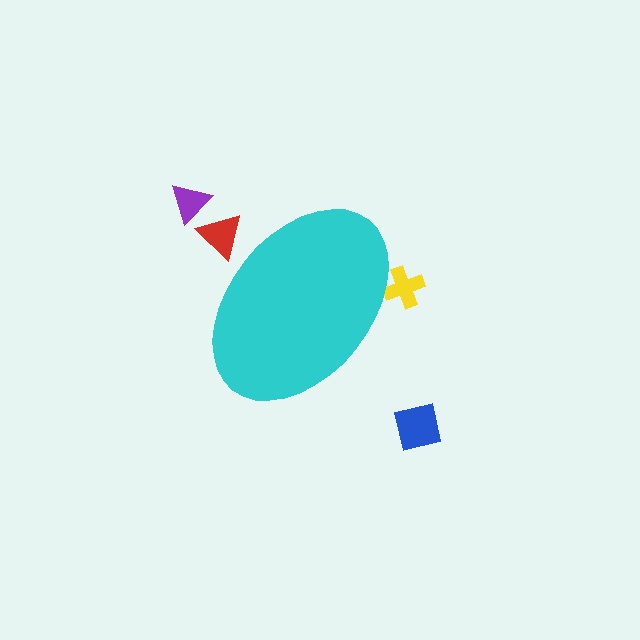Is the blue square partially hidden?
No, the blue square is fully visible.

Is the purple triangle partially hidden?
No, the purple triangle is fully visible.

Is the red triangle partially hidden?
Yes, the red triangle is partially hidden behind the cyan ellipse.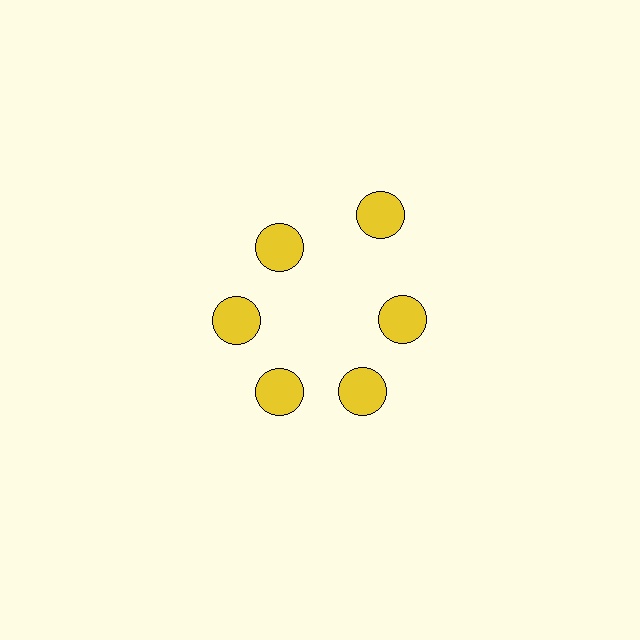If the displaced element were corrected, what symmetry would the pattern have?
It would have 6-fold rotational symmetry — the pattern would map onto itself every 60 degrees.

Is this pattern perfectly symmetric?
No. The 6 yellow circles are arranged in a ring, but one element near the 1 o'clock position is pushed outward from the center, breaking the 6-fold rotational symmetry.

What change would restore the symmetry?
The symmetry would be restored by moving it inward, back onto the ring so that all 6 circles sit at equal angles and equal distance from the center.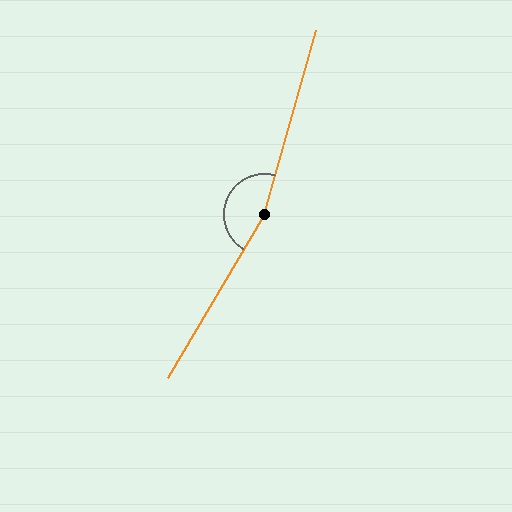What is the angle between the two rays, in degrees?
Approximately 165 degrees.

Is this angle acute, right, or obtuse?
It is obtuse.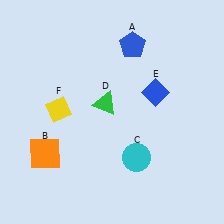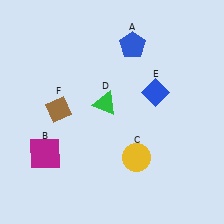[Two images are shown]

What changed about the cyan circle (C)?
In Image 1, C is cyan. In Image 2, it changed to yellow.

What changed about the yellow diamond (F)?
In Image 1, F is yellow. In Image 2, it changed to brown.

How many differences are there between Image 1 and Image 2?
There are 3 differences between the two images.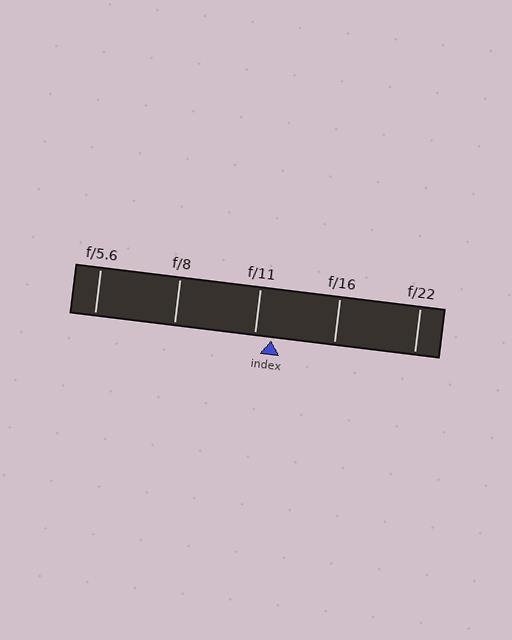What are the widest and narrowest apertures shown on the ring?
The widest aperture shown is f/5.6 and the narrowest is f/22.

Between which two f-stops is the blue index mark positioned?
The index mark is between f/11 and f/16.